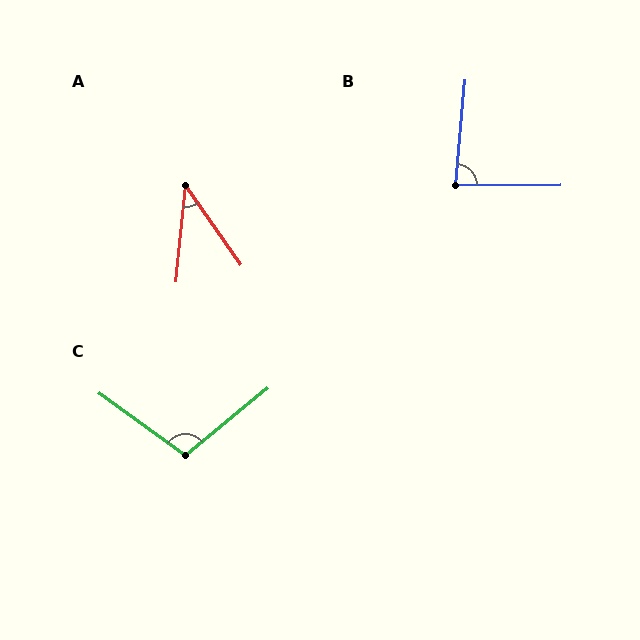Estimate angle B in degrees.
Approximately 84 degrees.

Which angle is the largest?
C, at approximately 105 degrees.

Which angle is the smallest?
A, at approximately 40 degrees.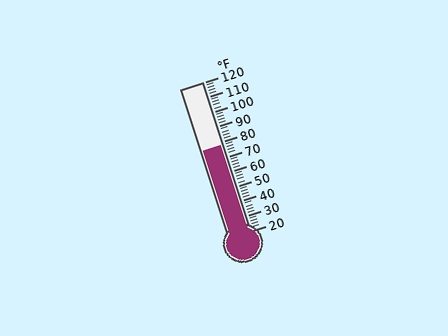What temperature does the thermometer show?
The thermometer shows approximately 78°F.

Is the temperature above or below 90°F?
The temperature is below 90°F.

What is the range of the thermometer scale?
The thermometer scale ranges from 20°F to 120°F.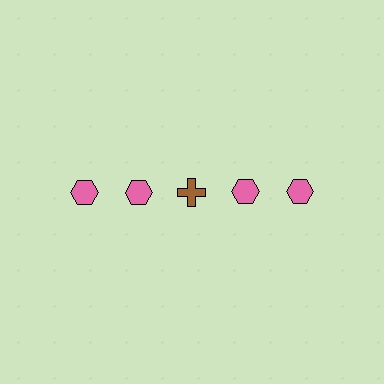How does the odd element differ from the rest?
It differs in both color (brown instead of pink) and shape (cross instead of hexagon).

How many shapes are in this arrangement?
There are 5 shapes arranged in a grid pattern.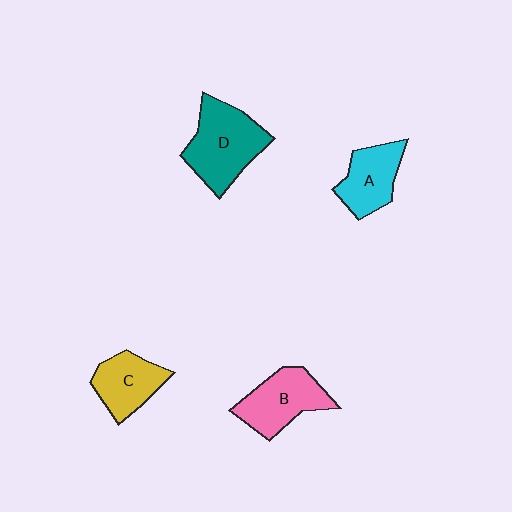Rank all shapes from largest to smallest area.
From largest to smallest: D (teal), B (pink), A (cyan), C (yellow).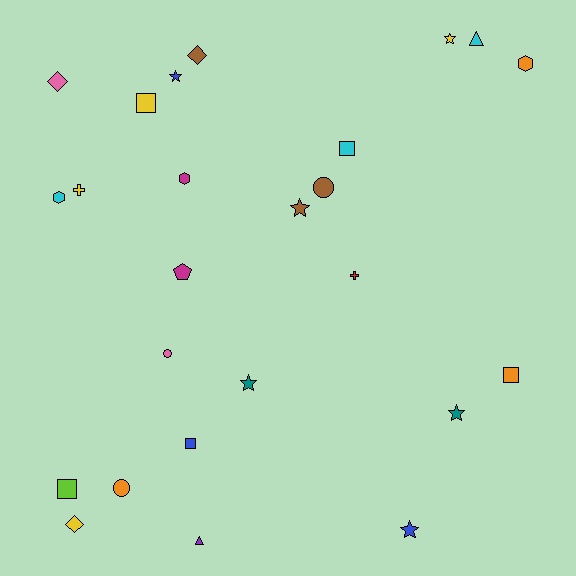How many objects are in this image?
There are 25 objects.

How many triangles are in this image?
There are 2 triangles.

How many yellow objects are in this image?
There are 4 yellow objects.